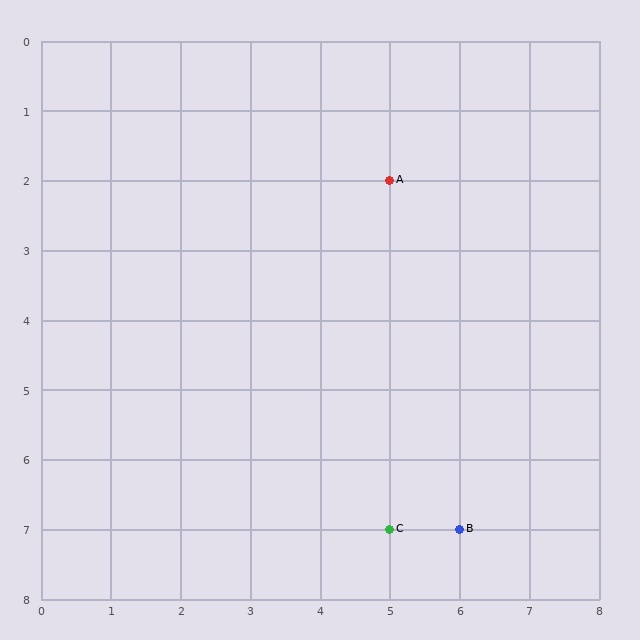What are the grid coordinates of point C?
Point C is at grid coordinates (5, 7).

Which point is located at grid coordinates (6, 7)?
Point B is at (6, 7).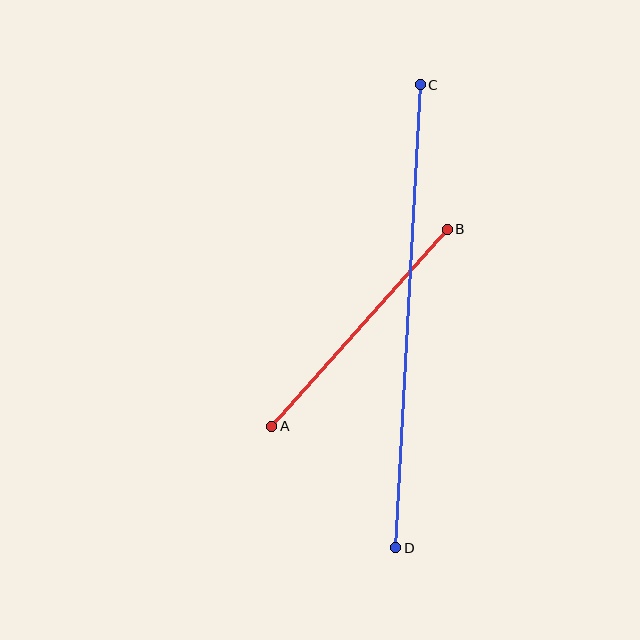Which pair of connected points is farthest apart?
Points C and D are farthest apart.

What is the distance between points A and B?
The distance is approximately 264 pixels.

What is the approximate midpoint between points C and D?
The midpoint is at approximately (408, 316) pixels.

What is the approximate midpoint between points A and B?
The midpoint is at approximately (359, 328) pixels.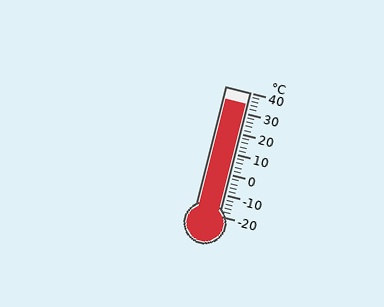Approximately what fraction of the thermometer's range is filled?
The thermometer is filled to approximately 90% of its range.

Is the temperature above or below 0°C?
The temperature is above 0°C.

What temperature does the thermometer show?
The thermometer shows approximately 34°C.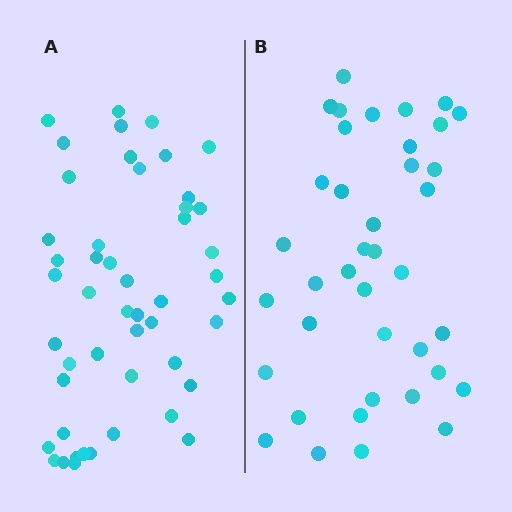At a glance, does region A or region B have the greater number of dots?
Region A (the left region) has more dots.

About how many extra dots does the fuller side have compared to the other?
Region A has roughly 10 or so more dots than region B.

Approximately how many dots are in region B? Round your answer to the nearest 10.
About 40 dots. (The exact count is 39, which rounds to 40.)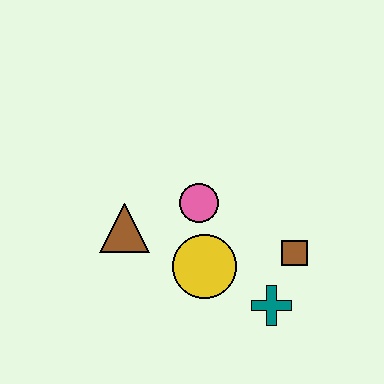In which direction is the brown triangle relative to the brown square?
The brown triangle is to the left of the brown square.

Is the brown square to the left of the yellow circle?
No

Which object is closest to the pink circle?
The yellow circle is closest to the pink circle.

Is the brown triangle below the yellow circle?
No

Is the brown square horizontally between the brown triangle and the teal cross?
No